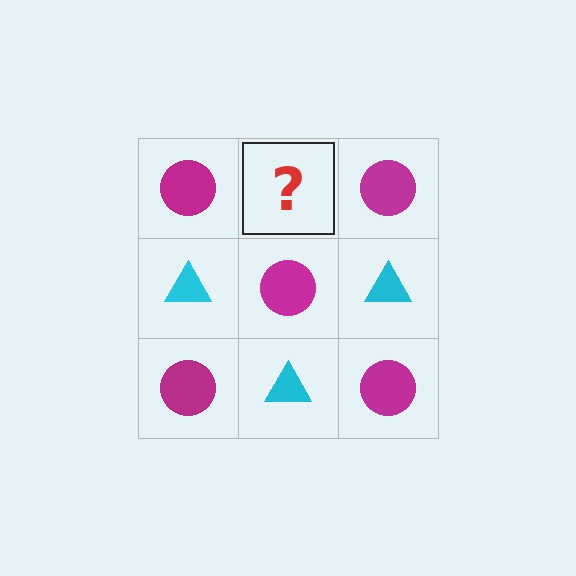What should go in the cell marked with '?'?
The missing cell should contain a cyan triangle.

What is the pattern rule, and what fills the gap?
The rule is that it alternates magenta circle and cyan triangle in a checkerboard pattern. The gap should be filled with a cyan triangle.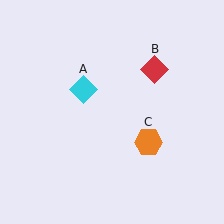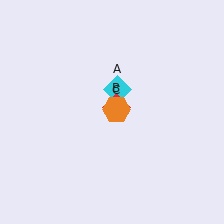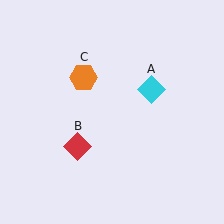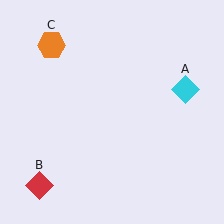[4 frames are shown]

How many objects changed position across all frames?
3 objects changed position: cyan diamond (object A), red diamond (object B), orange hexagon (object C).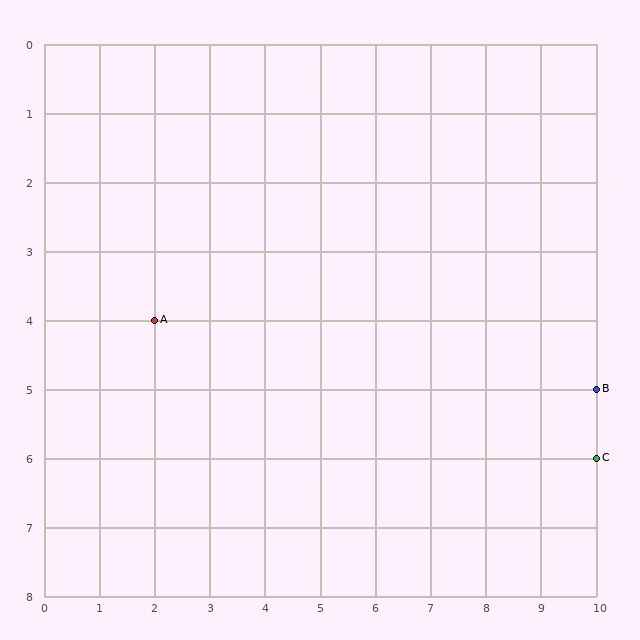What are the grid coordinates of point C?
Point C is at grid coordinates (10, 6).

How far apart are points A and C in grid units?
Points A and C are 8 columns and 2 rows apart (about 8.2 grid units diagonally).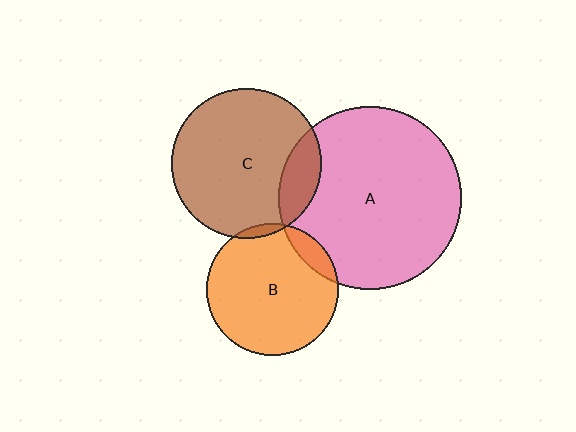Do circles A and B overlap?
Yes.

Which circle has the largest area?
Circle A (pink).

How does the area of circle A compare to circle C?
Approximately 1.5 times.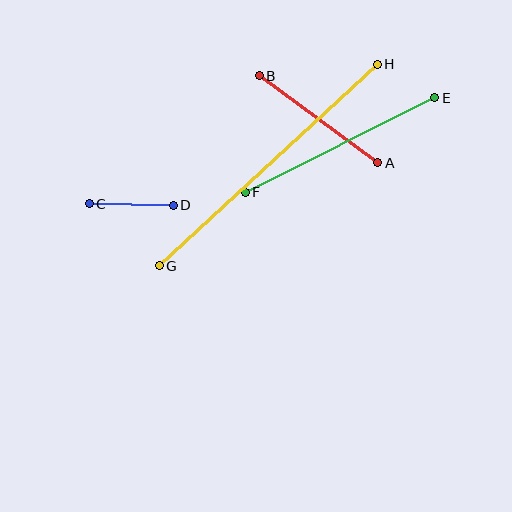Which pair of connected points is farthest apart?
Points G and H are farthest apart.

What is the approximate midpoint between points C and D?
The midpoint is at approximately (131, 204) pixels.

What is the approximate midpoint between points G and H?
The midpoint is at approximately (268, 165) pixels.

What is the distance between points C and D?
The distance is approximately 84 pixels.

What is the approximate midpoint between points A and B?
The midpoint is at approximately (319, 119) pixels.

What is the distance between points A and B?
The distance is approximately 147 pixels.